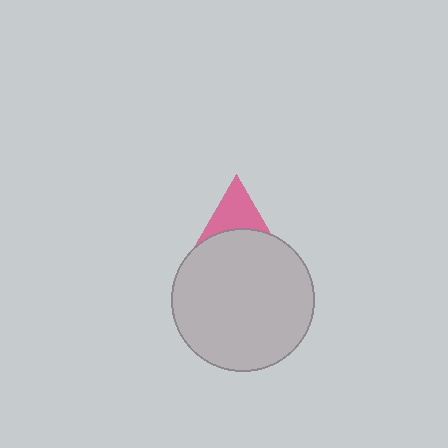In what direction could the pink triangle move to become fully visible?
The pink triangle could move up. That would shift it out from behind the light gray circle entirely.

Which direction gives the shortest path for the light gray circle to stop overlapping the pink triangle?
Moving down gives the shortest separation.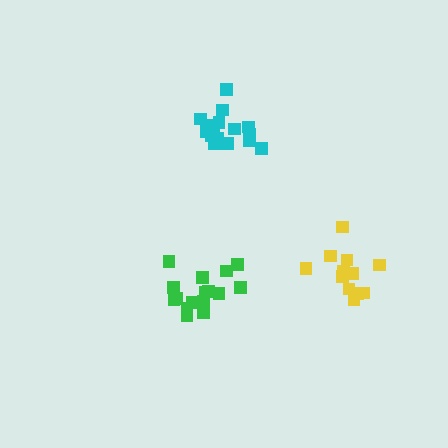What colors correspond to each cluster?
The clusters are colored: green, cyan, yellow.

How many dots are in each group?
Group 1: 16 dots, Group 2: 15 dots, Group 3: 12 dots (43 total).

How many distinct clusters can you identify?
There are 3 distinct clusters.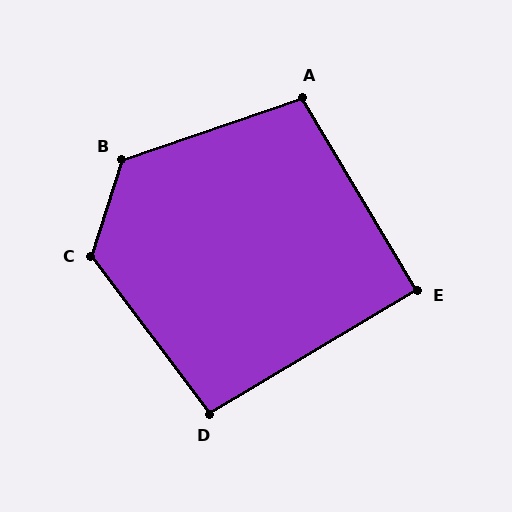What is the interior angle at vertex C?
Approximately 125 degrees (obtuse).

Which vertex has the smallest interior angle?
E, at approximately 90 degrees.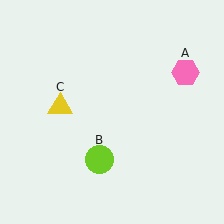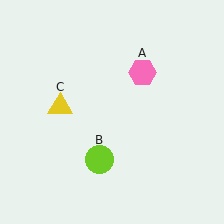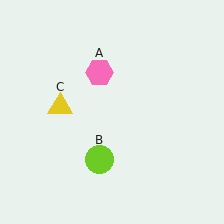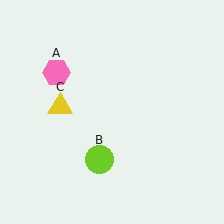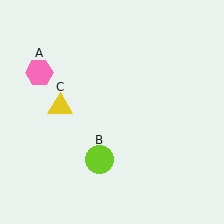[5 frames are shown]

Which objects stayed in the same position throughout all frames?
Lime circle (object B) and yellow triangle (object C) remained stationary.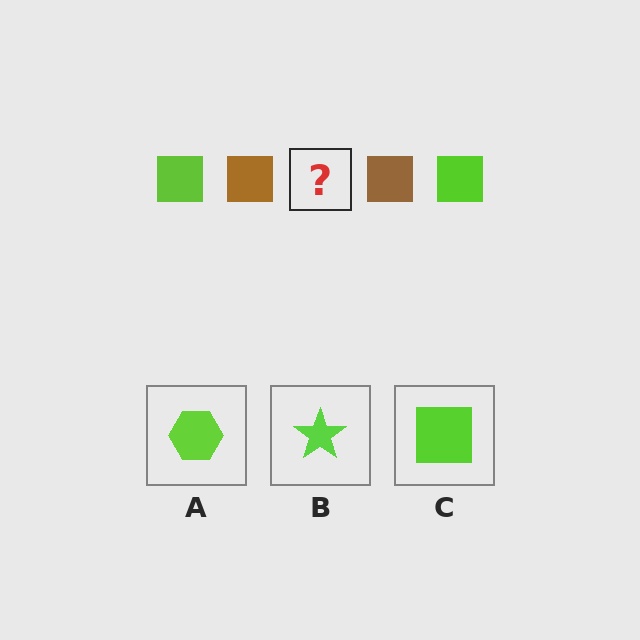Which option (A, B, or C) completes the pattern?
C.